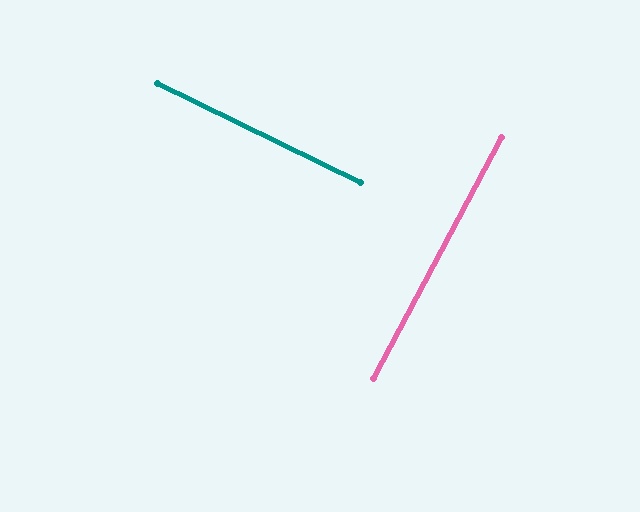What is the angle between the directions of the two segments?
Approximately 88 degrees.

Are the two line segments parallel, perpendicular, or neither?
Perpendicular — they meet at approximately 88°.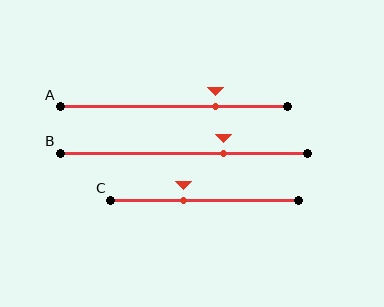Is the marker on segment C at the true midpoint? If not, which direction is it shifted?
No, the marker on segment C is shifted to the left by about 11% of the segment length.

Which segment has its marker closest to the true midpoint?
Segment C has its marker closest to the true midpoint.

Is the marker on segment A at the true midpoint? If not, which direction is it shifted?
No, the marker on segment A is shifted to the right by about 18% of the segment length.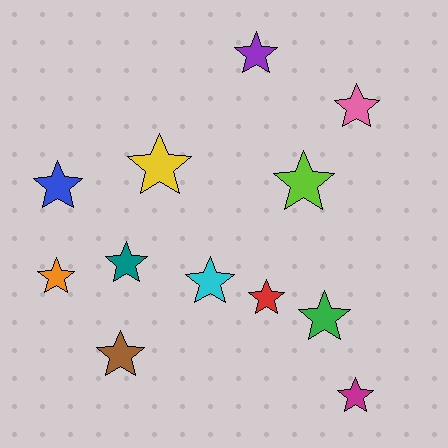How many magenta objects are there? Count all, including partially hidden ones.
There is 1 magenta object.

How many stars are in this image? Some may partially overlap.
There are 12 stars.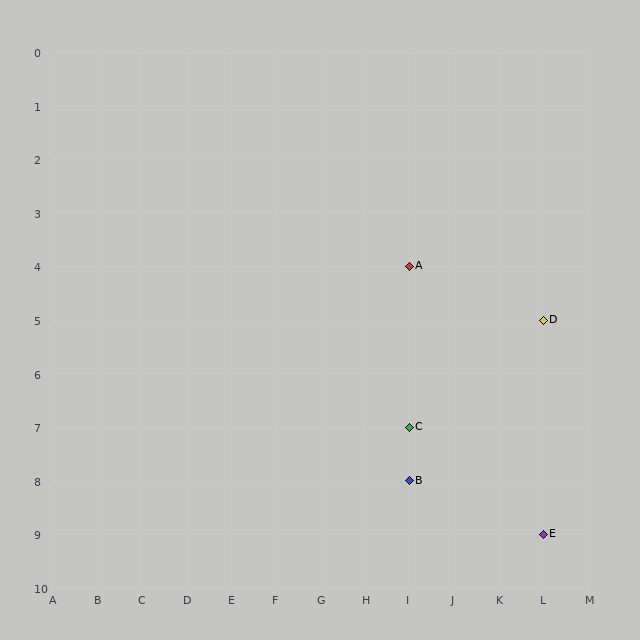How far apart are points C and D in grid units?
Points C and D are 3 columns and 2 rows apart (about 3.6 grid units diagonally).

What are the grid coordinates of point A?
Point A is at grid coordinates (I, 4).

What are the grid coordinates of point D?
Point D is at grid coordinates (L, 5).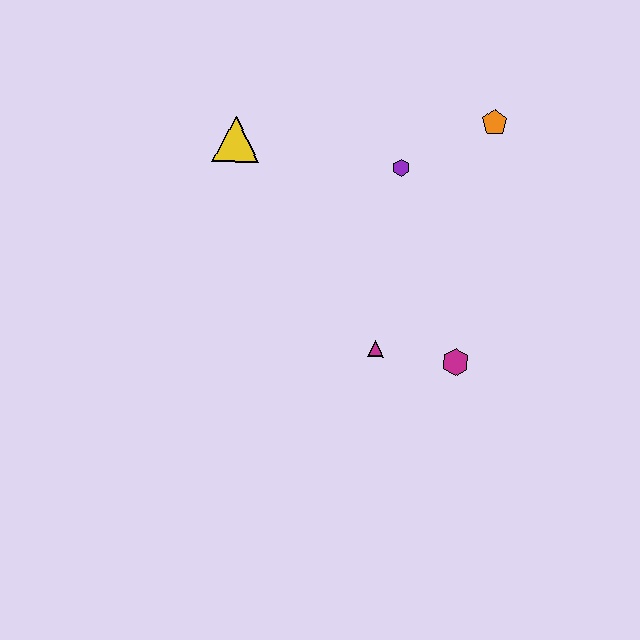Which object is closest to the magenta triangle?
The magenta hexagon is closest to the magenta triangle.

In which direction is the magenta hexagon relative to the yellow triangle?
The magenta hexagon is to the right of the yellow triangle.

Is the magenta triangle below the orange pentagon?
Yes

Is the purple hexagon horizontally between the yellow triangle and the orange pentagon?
Yes